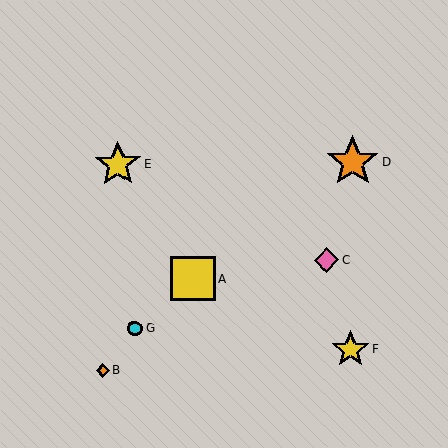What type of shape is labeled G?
Shape G is a cyan circle.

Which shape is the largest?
The orange star (labeled D) is the largest.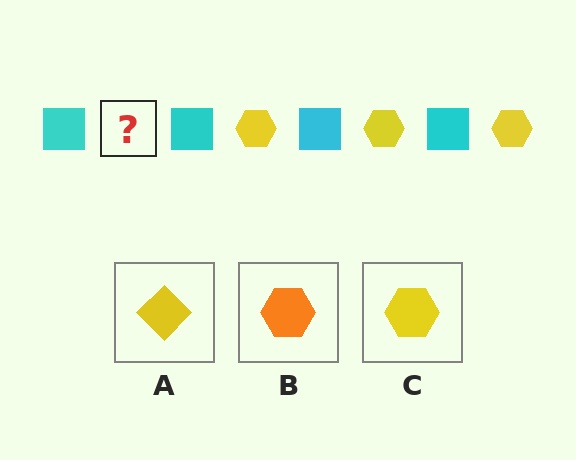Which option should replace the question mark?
Option C.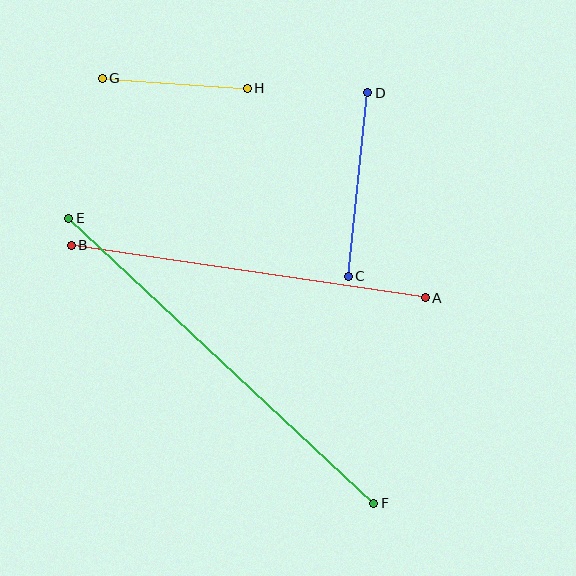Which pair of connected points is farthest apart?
Points E and F are farthest apart.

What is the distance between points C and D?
The distance is approximately 184 pixels.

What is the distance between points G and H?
The distance is approximately 145 pixels.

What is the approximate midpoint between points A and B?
The midpoint is at approximately (248, 271) pixels.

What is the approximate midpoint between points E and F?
The midpoint is at approximately (221, 361) pixels.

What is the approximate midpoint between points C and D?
The midpoint is at approximately (358, 185) pixels.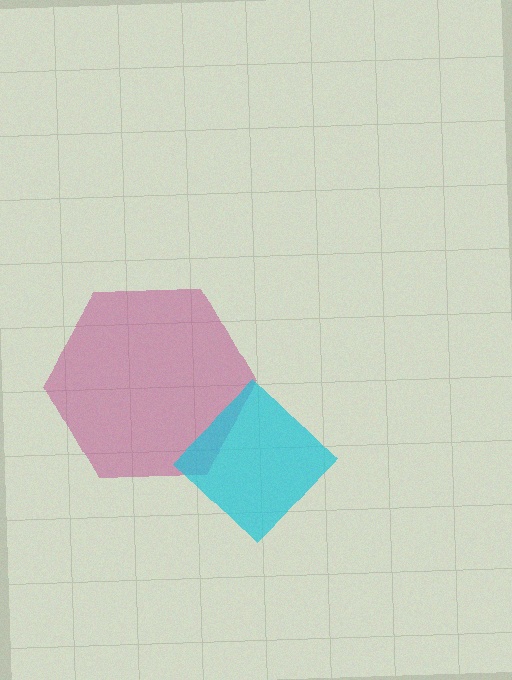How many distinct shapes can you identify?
There are 2 distinct shapes: a magenta hexagon, a cyan diamond.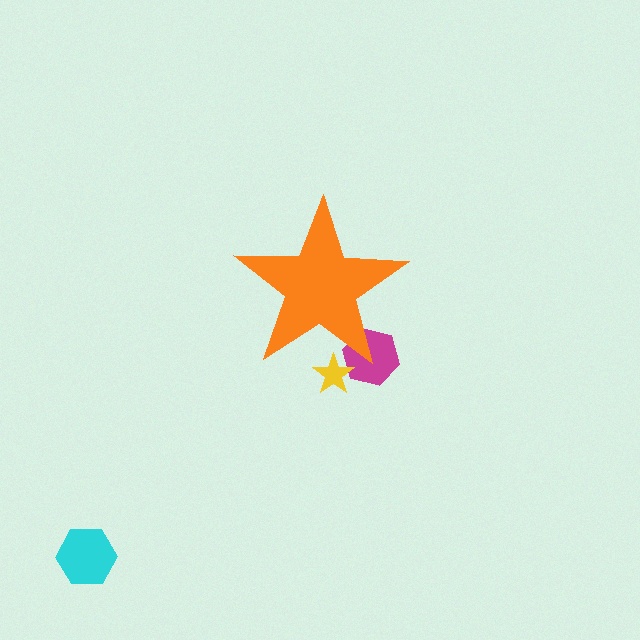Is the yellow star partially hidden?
Yes, the yellow star is partially hidden behind the orange star.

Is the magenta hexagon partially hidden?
Yes, the magenta hexagon is partially hidden behind the orange star.